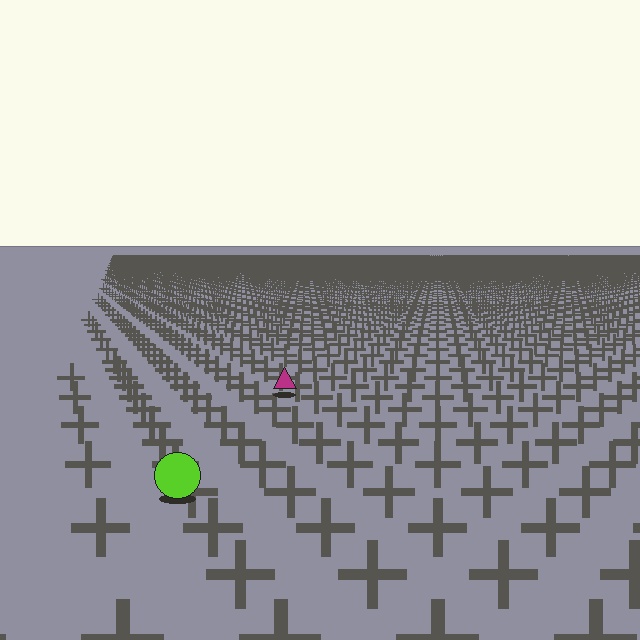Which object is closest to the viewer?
The lime circle is closest. The texture marks near it are larger and more spread out.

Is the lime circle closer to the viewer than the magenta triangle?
Yes. The lime circle is closer — you can tell from the texture gradient: the ground texture is coarser near it.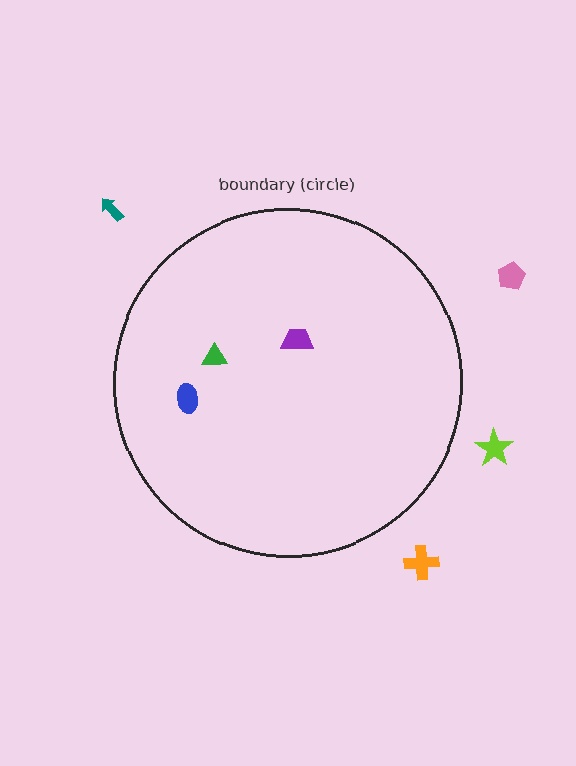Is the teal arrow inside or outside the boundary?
Outside.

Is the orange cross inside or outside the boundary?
Outside.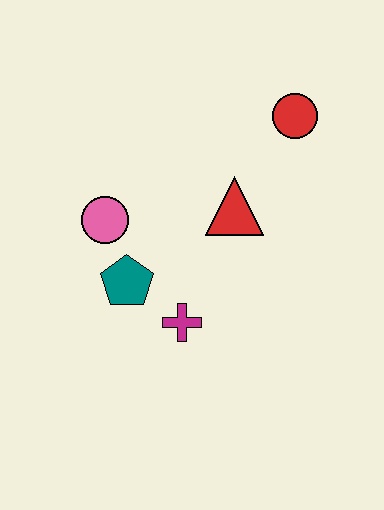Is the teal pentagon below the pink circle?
Yes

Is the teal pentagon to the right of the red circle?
No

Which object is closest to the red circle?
The red triangle is closest to the red circle.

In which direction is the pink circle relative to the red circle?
The pink circle is to the left of the red circle.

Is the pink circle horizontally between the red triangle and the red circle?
No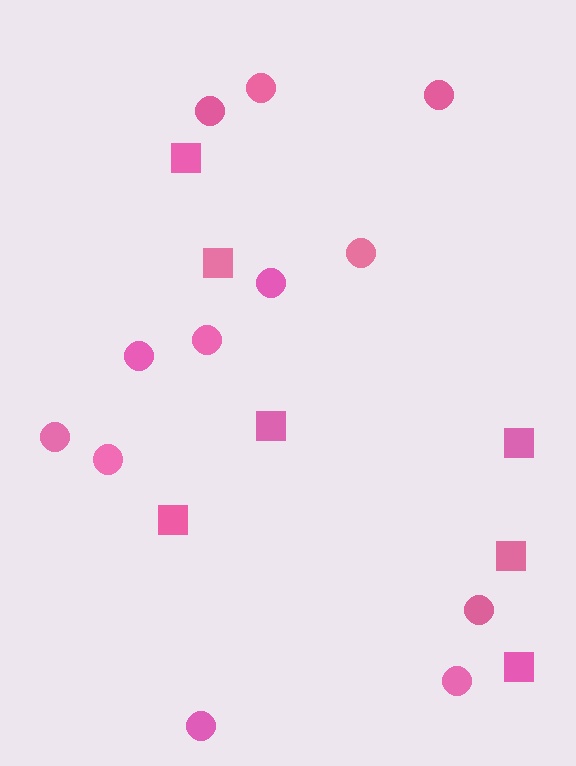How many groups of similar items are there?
There are 2 groups: one group of squares (7) and one group of circles (12).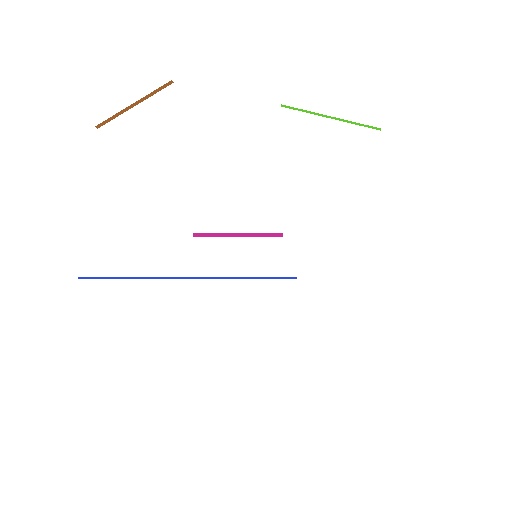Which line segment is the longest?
The blue line is the longest at approximately 219 pixels.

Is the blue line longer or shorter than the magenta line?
The blue line is longer than the magenta line.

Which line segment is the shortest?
The magenta line is the shortest at approximately 88 pixels.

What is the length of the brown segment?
The brown segment is approximately 89 pixels long.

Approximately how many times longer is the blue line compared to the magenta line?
The blue line is approximately 2.5 times the length of the magenta line.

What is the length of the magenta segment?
The magenta segment is approximately 88 pixels long.